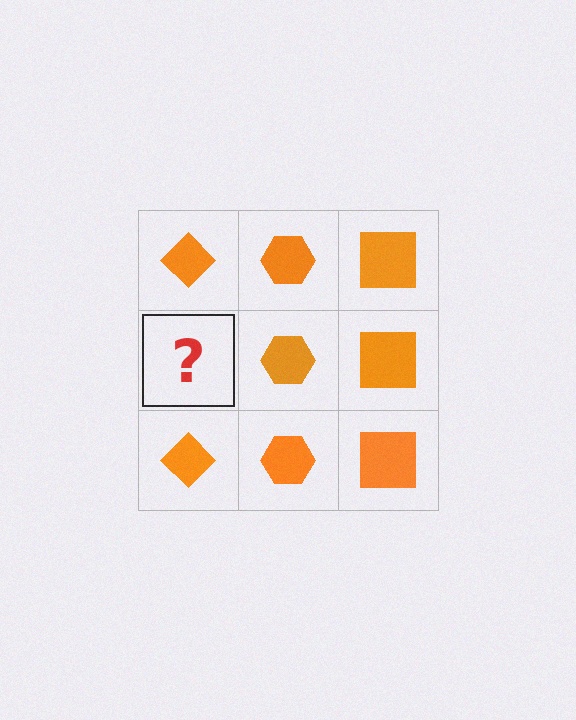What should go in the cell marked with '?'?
The missing cell should contain an orange diamond.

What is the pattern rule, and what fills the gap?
The rule is that each column has a consistent shape. The gap should be filled with an orange diamond.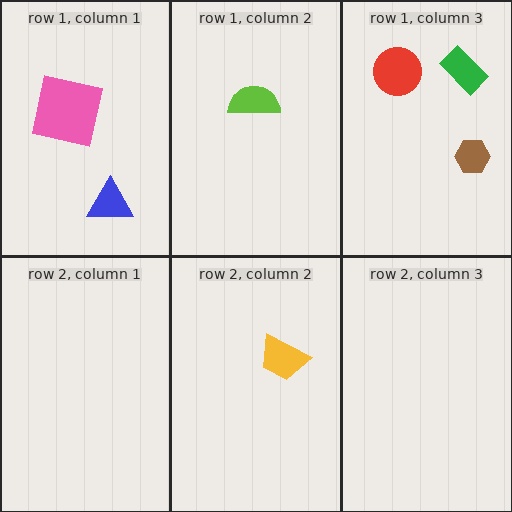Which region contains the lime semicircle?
The row 1, column 2 region.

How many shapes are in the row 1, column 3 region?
3.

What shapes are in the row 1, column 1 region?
The blue triangle, the pink square.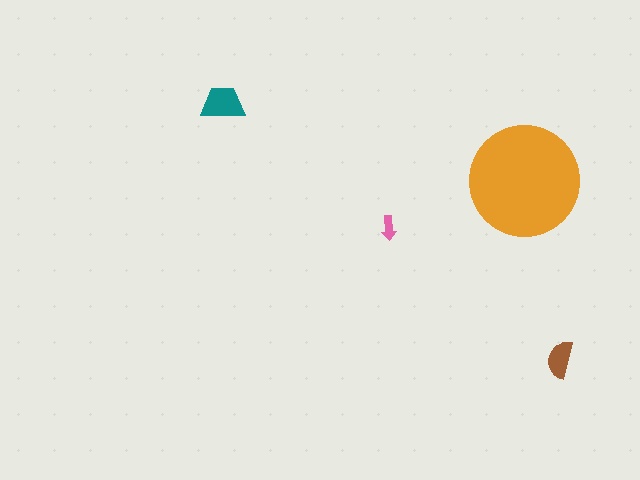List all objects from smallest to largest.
The pink arrow, the brown semicircle, the teal trapezoid, the orange circle.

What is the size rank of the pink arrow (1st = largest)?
4th.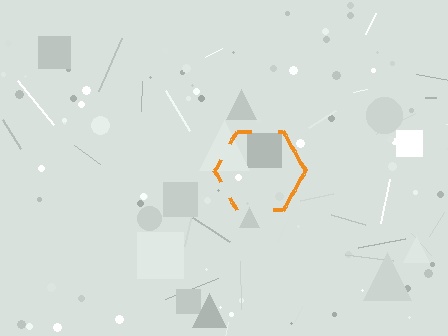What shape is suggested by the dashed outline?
The dashed outline suggests a hexagon.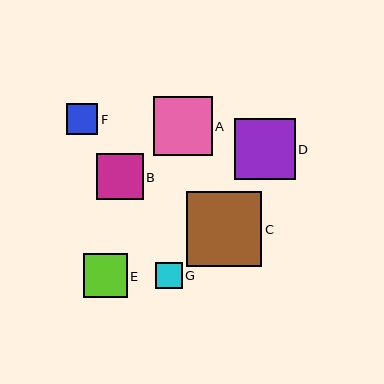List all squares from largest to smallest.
From largest to smallest: C, D, A, B, E, F, G.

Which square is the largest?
Square C is the largest with a size of approximately 75 pixels.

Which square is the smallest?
Square G is the smallest with a size of approximately 27 pixels.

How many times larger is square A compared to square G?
Square A is approximately 2.2 times the size of square G.